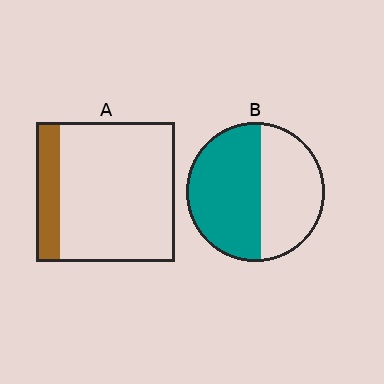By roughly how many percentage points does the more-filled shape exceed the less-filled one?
By roughly 40 percentage points (B over A).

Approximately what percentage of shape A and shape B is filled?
A is approximately 15% and B is approximately 55%.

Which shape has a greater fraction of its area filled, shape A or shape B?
Shape B.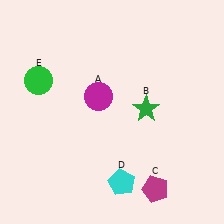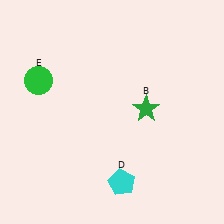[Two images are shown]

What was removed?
The magenta circle (A), the magenta pentagon (C) were removed in Image 2.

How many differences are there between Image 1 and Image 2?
There are 2 differences between the two images.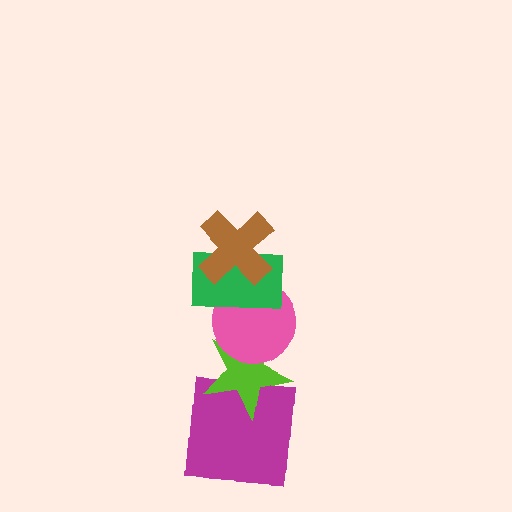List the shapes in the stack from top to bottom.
From top to bottom: the brown cross, the green rectangle, the pink circle, the lime star, the magenta square.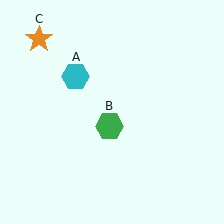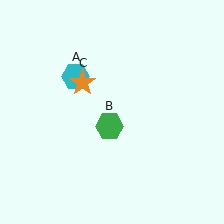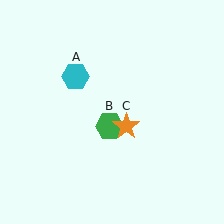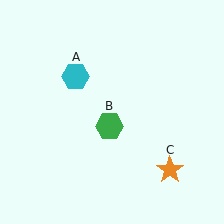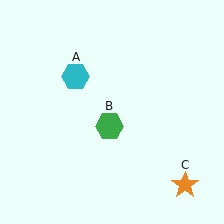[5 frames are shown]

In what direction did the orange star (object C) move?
The orange star (object C) moved down and to the right.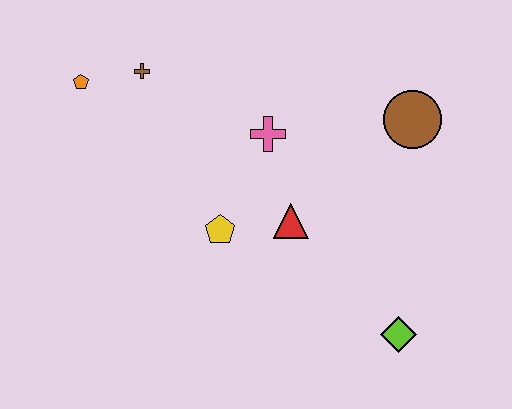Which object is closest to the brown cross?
The orange pentagon is closest to the brown cross.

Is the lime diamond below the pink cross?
Yes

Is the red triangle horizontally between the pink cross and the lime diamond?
Yes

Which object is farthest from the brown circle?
The orange pentagon is farthest from the brown circle.